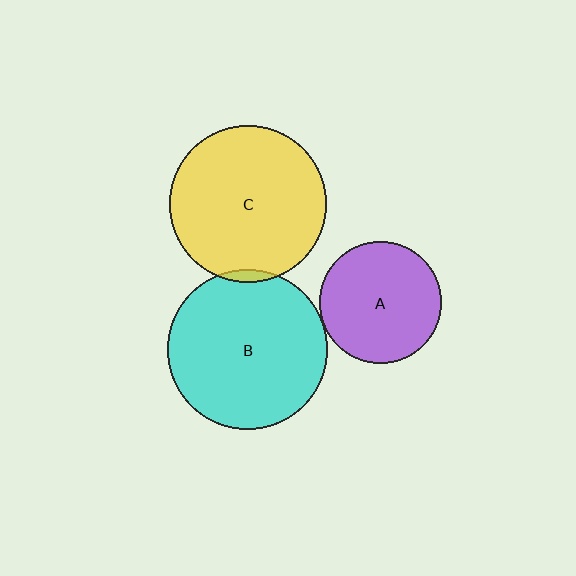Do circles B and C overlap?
Yes.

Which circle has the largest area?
Circle B (cyan).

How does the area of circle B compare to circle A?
Approximately 1.7 times.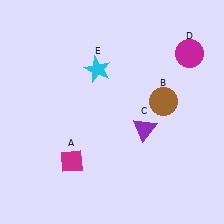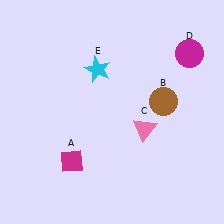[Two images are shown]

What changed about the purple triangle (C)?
In Image 1, C is purple. In Image 2, it changed to pink.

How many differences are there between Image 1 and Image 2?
There is 1 difference between the two images.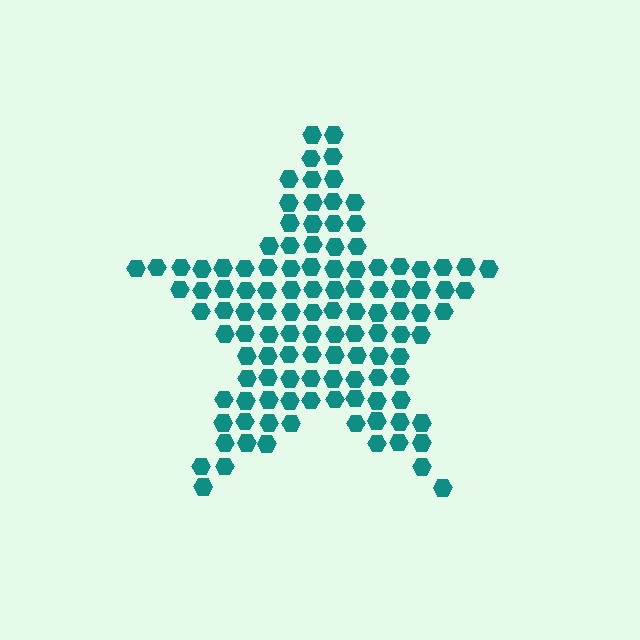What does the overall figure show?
The overall figure shows a star.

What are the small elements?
The small elements are hexagons.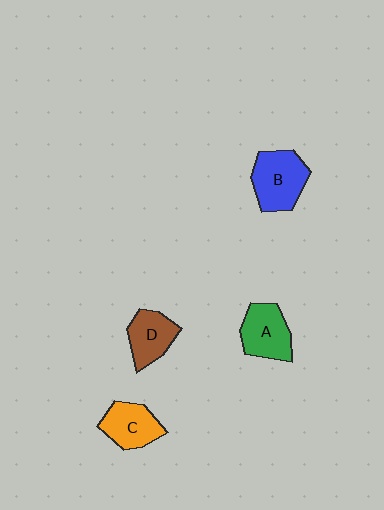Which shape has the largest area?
Shape B (blue).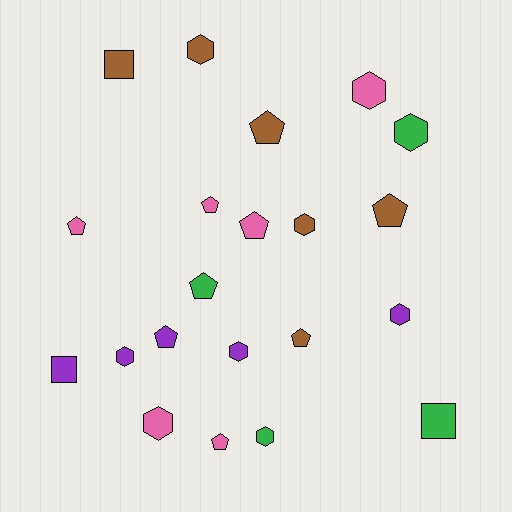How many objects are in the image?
There are 21 objects.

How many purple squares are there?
There is 1 purple square.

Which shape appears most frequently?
Hexagon, with 9 objects.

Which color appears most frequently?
Brown, with 6 objects.